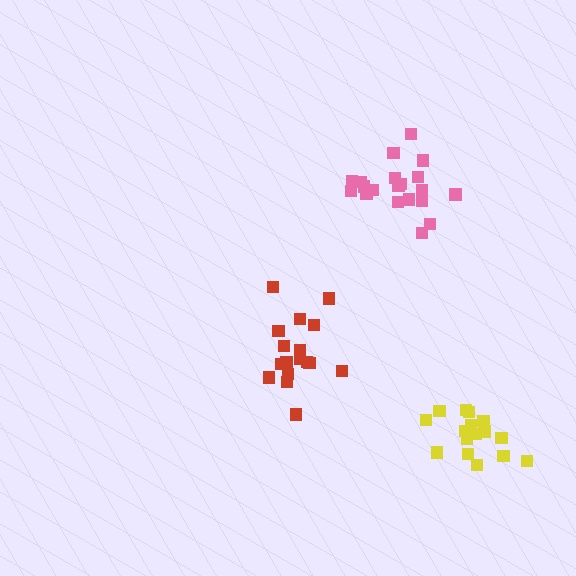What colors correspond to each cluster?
The clusters are colored: red, yellow, pink.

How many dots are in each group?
Group 1: 17 dots, Group 2: 17 dots, Group 3: 20 dots (54 total).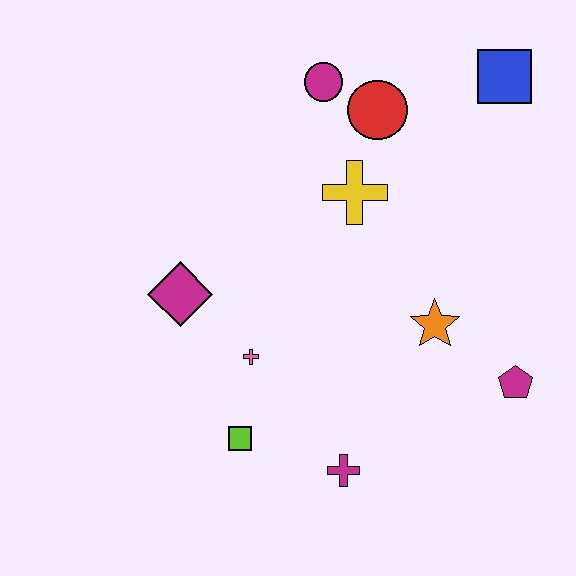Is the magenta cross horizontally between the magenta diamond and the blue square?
Yes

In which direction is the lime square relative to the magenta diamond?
The lime square is below the magenta diamond.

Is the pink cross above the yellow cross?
No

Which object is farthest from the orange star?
The magenta circle is farthest from the orange star.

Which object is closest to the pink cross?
The lime square is closest to the pink cross.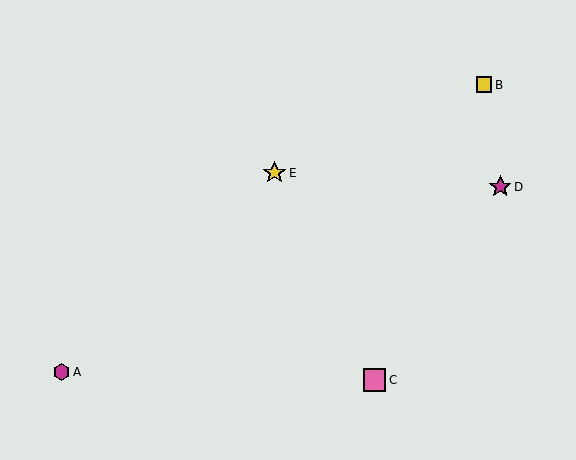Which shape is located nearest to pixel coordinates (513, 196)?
The magenta star (labeled D) at (500, 187) is nearest to that location.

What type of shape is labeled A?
Shape A is a magenta hexagon.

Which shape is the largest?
The yellow star (labeled E) is the largest.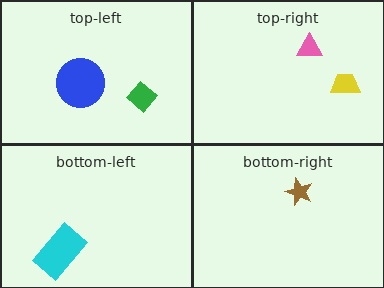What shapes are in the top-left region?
The blue circle, the green diamond.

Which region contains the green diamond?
The top-left region.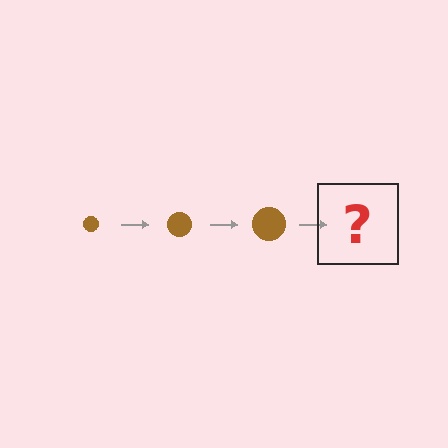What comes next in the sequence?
The next element should be a brown circle, larger than the previous one.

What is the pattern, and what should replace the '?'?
The pattern is that the circle gets progressively larger each step. The '?' should be a brown circle, larger than the previous one.